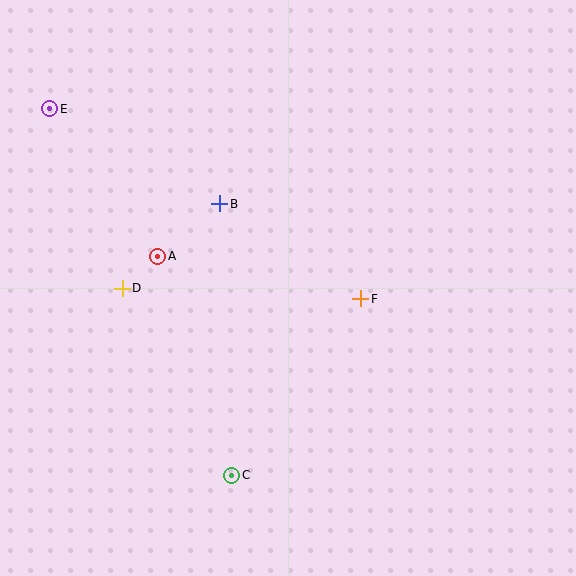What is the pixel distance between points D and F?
The distance between D and F is 239 pixels.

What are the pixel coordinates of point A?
Point A is at (158, 256).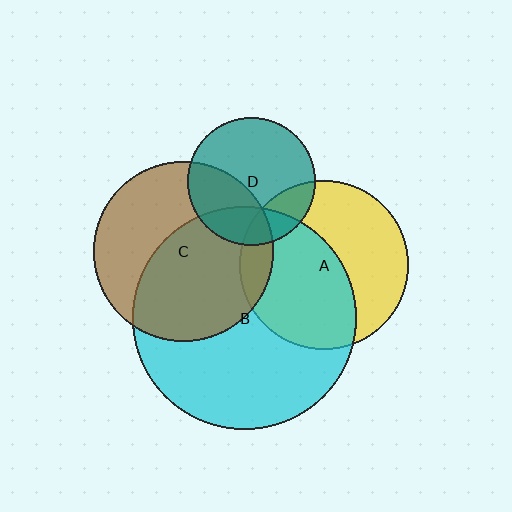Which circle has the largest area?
Circle B (cyan).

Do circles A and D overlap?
Yes.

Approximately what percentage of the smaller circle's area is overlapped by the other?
Approximately 20%.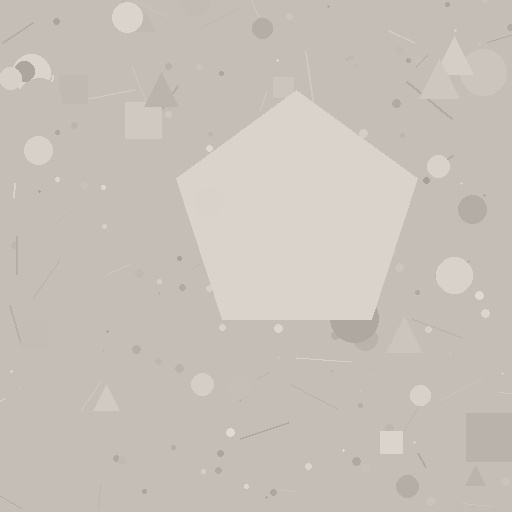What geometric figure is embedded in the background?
A pentagon is embedded in the background.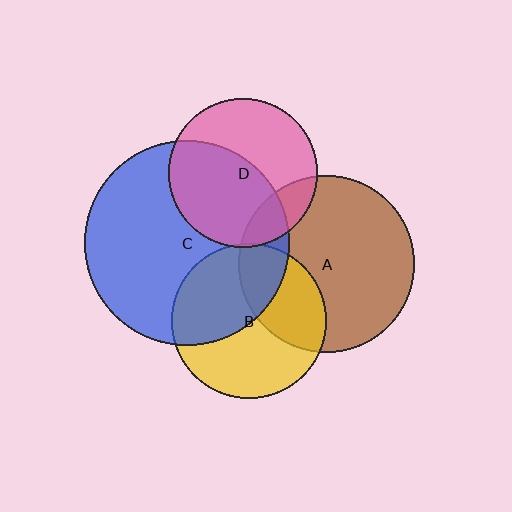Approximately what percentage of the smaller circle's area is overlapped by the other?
Approximately 55%.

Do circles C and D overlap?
Yes.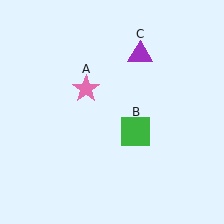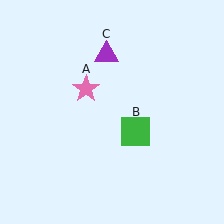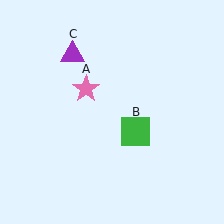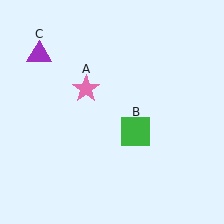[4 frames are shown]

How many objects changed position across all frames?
1 object changed position: purple triangle (object C).